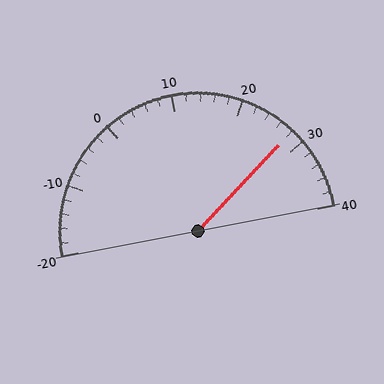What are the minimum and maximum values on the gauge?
The gauge ranges from -20 to 40.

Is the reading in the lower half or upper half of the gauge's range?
The reading is in the upper half of the range (-20 to 40).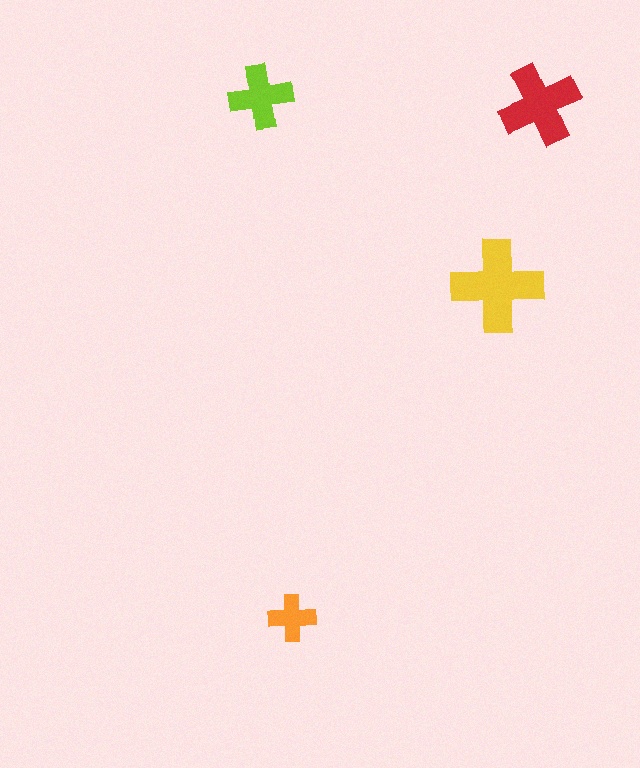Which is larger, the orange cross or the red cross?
The red one.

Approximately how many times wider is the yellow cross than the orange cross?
About 2 times wider.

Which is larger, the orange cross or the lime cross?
The lime one.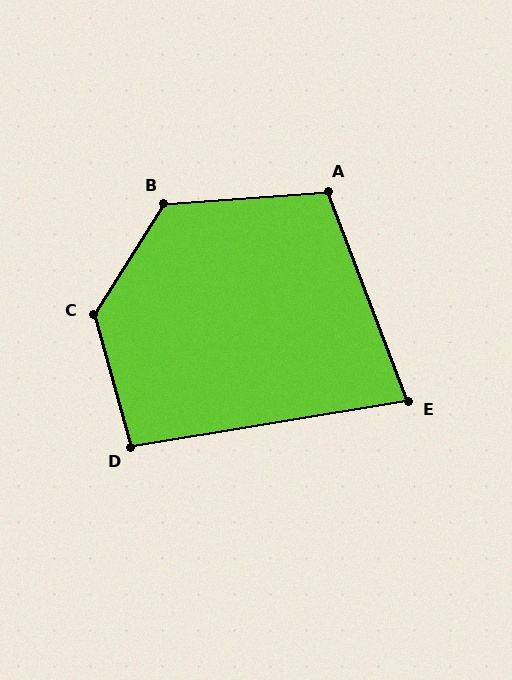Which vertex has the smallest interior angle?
E, at approximately 78 degrees.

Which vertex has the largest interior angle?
C, at approximately 132 degrees.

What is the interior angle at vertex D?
Approximately 97 degrees (obtuse).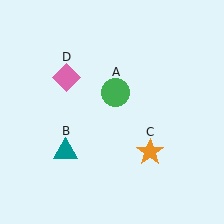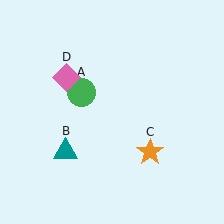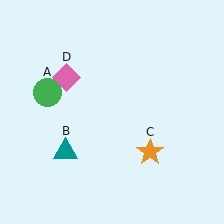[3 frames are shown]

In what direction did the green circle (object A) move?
The green circle (object A) moved left.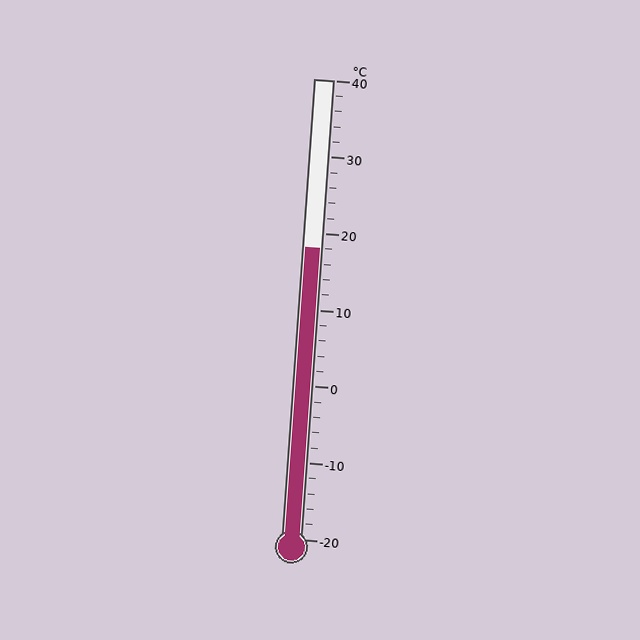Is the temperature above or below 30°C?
The temperature is below 30°C.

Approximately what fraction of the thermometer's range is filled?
The thermometer is filled to approximately 65% of its range.